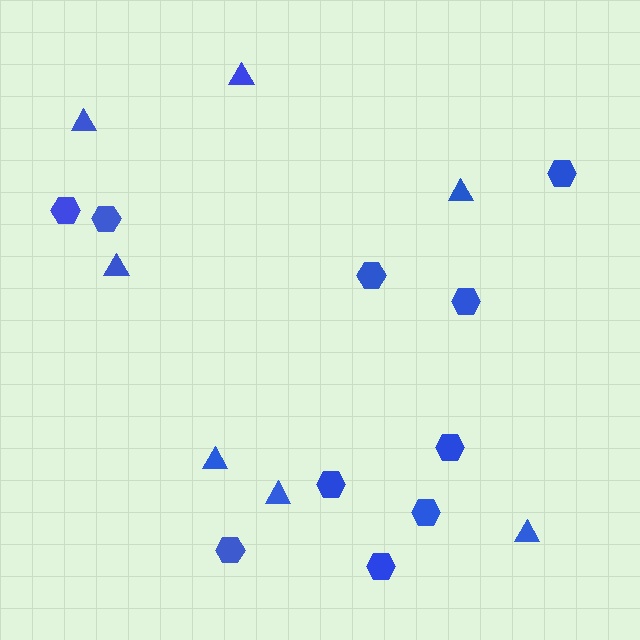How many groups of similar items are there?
There are 2 groups: one group of triangles (7) and one group of hexagons (10).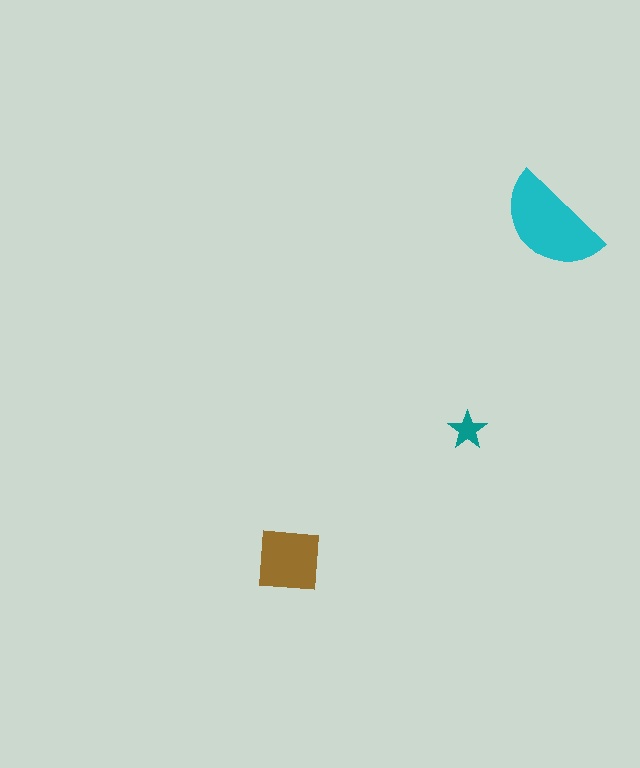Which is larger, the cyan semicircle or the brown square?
The cyan semicircle.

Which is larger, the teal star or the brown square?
The brown square.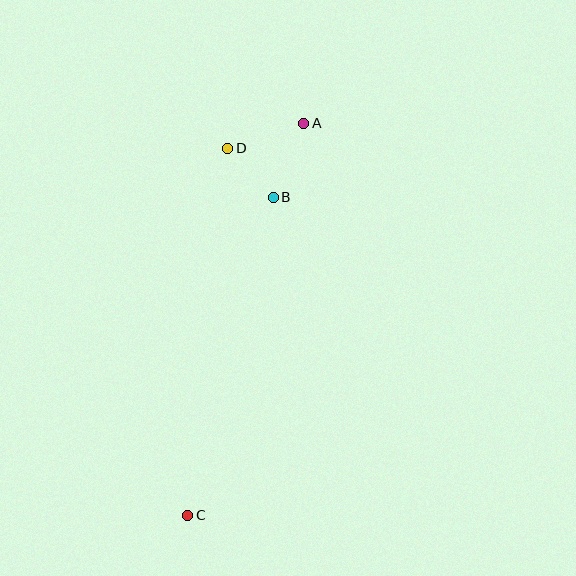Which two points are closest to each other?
Points B and D are closest to each other.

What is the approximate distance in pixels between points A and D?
The distance between A and D is approximately 80 pixels.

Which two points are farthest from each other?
Points A and C are farthest from each other.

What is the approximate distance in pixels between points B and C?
The distance between B and C is approximately 329 pixels.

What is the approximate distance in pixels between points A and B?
The distance between A and B is approximately 80 pixels.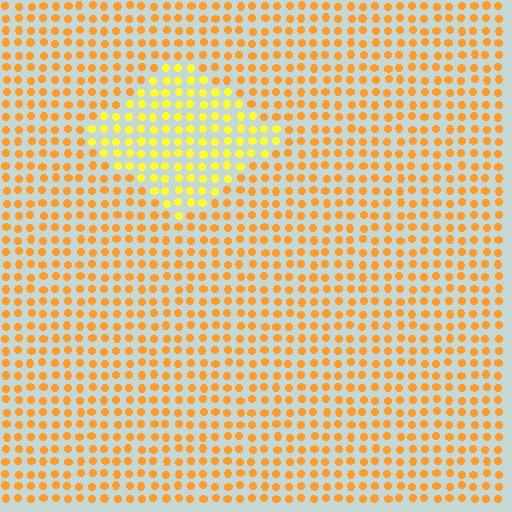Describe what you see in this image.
The image is filled with small orange elements in a uniform arrangement. A diamond-shaped region is visible where the elements are tinted to a slightly different hue, forming a subtle color boundary.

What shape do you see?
I see a diamond.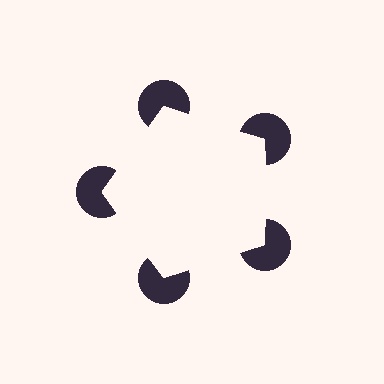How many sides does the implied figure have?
5 sides.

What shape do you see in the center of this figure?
An illusory pentagon — its edges are inferred from the aligned wedge cuts in the pac-man discs, not physically drawn.